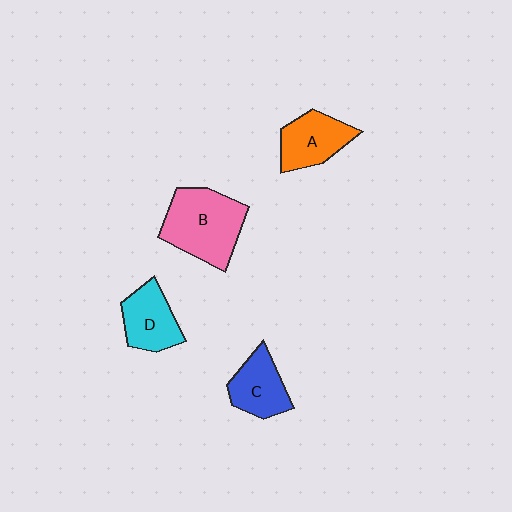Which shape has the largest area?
Shape B (pink).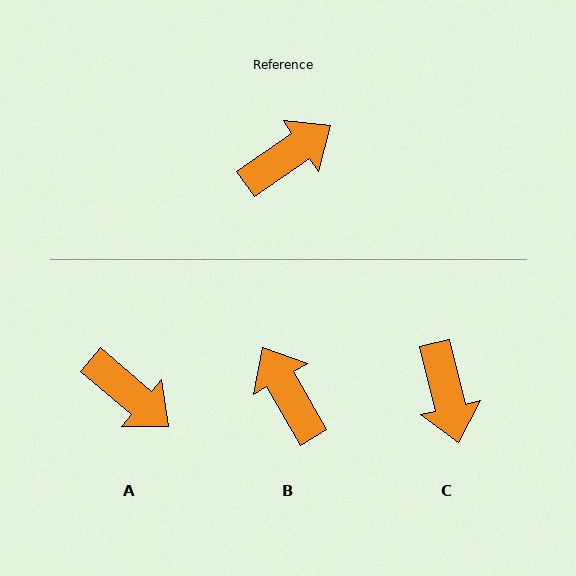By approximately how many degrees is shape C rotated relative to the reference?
Approximately 111 degrees clockwise.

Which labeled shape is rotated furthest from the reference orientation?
C, about 111 degrees away.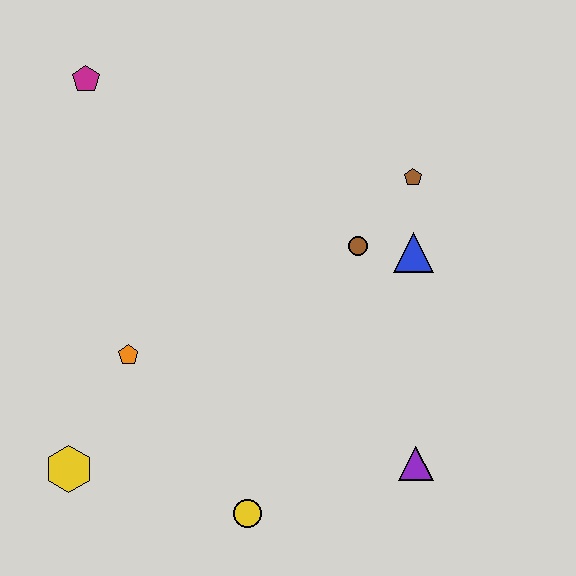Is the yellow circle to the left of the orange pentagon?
No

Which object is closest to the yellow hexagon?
The orange pentagon is closest to the yellow hexagon.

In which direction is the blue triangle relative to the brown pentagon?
The blue triangle is below the brown pentagon.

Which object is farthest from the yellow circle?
The magenta pentagon is farthest from the yellow circle.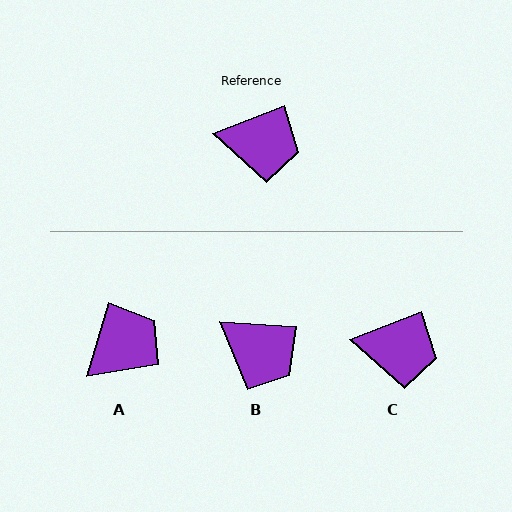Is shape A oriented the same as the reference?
No, it is off by about 52 degrees.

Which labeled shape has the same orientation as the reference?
C.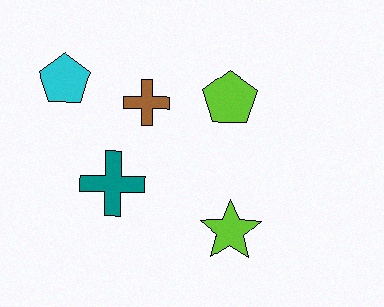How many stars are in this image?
There is 1 star.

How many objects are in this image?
There are 5 objects.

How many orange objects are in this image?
There are no orange objects.